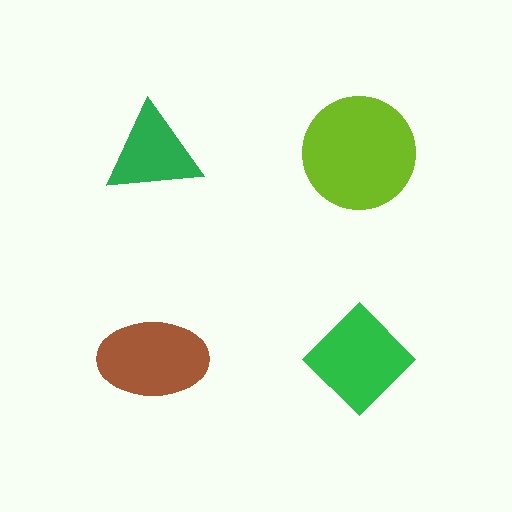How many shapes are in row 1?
2 shapes.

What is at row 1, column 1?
A green triangle.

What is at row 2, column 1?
A brown ellipse.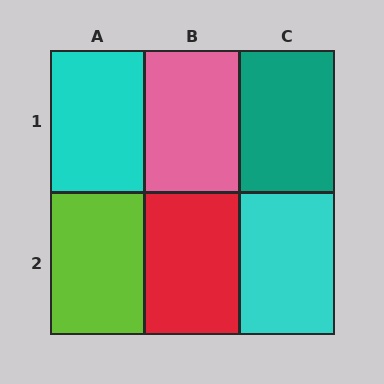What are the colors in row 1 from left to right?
Cyan, pink, teal.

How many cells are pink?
1 cell is pink.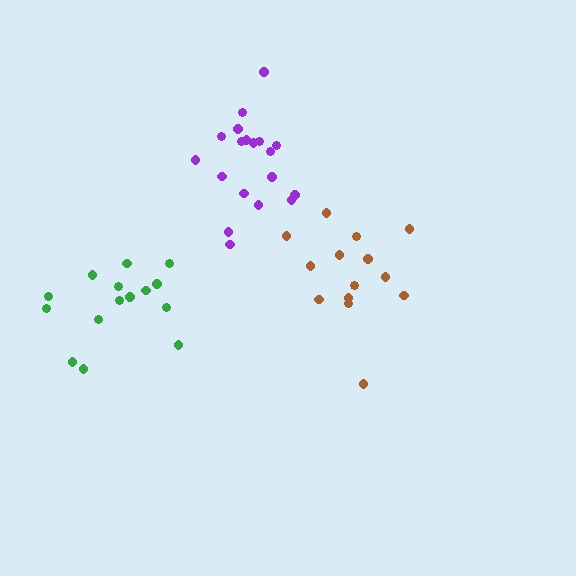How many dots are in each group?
Group 1: 14 dots, Group 2: 19 dots, Group 3: 15 dots (48 total).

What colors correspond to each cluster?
The clusters are colored: brown, purple, green.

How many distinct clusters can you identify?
There are 3 distinct clusters.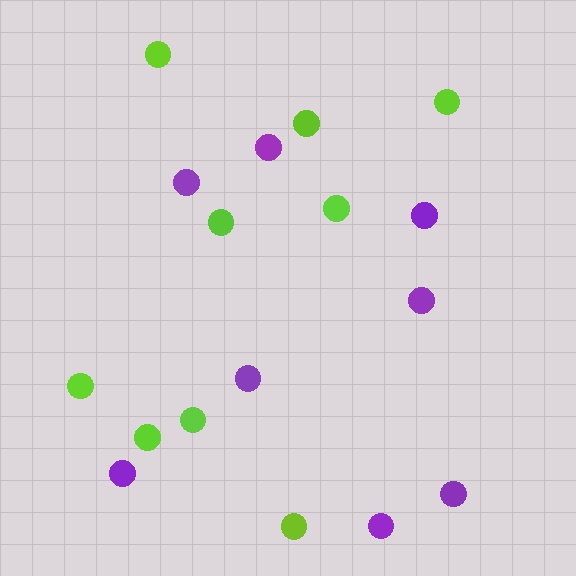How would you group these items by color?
There are 2 groups: one group of lime circles (9) and one group of purple circles (8).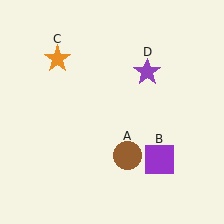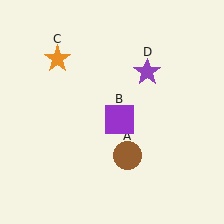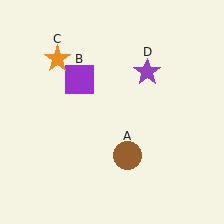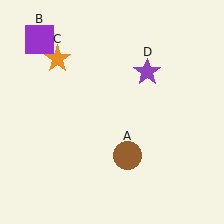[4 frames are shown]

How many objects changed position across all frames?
1 object changed position: purple square (object B).